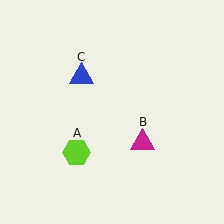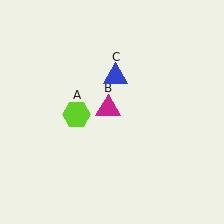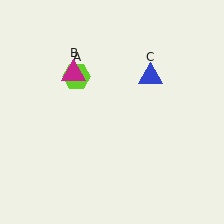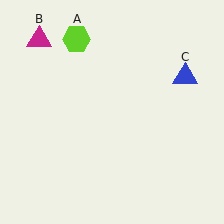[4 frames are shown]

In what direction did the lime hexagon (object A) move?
The lime hexagon (object A) moved up.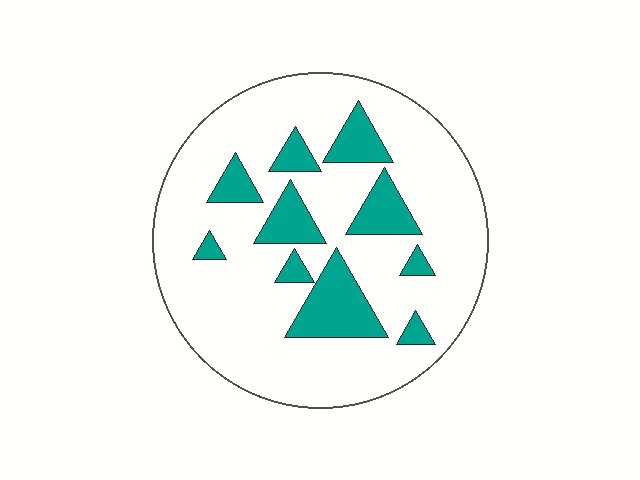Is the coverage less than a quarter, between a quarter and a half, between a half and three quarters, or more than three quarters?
Less than a quarter.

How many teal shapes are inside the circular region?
10.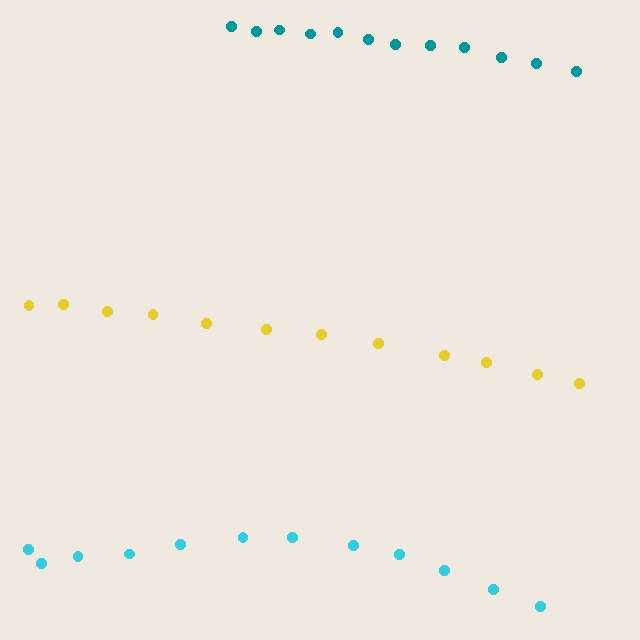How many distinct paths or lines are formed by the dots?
There are 3 distinct paths.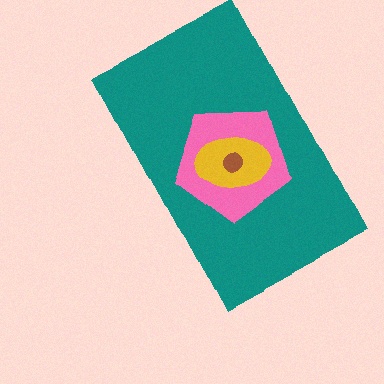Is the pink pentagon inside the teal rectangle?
Yes.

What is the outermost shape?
The teal rectangle.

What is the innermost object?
The brown circle.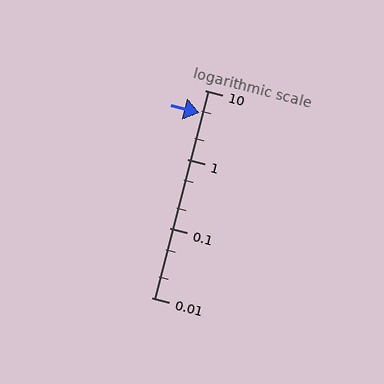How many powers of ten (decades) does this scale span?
The scale spans 3 decades, from 0.01 to 10.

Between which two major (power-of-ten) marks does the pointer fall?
The pointer is between 1 and 10.